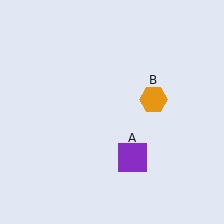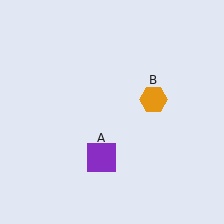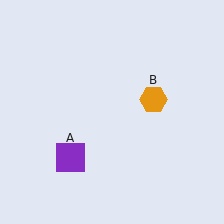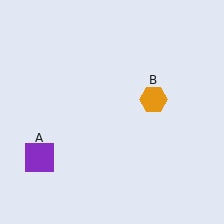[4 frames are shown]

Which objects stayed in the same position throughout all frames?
Orange hexagon (object B) remained stationary.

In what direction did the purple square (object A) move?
The purple square (object A) moved left.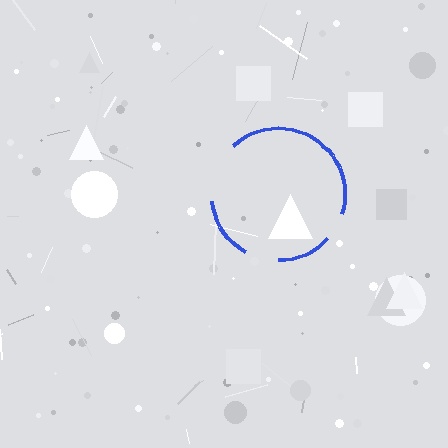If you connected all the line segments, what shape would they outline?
They would outline a circle.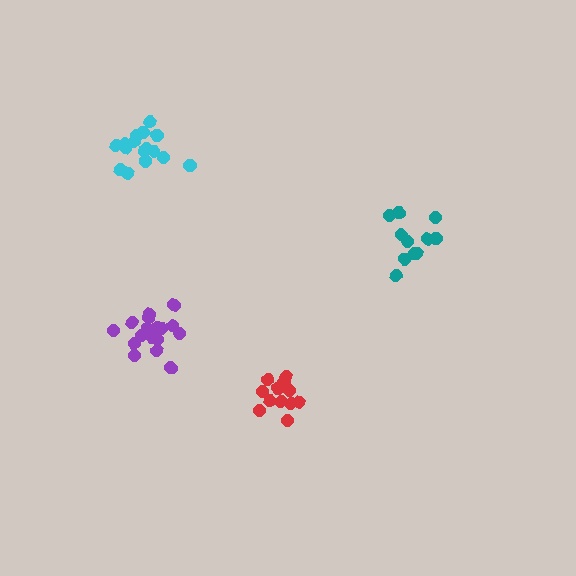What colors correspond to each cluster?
The clusters are colored: purple, teal, red, cyan.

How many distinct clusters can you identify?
There are 4 distinct clusters.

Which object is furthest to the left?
The cyan cluster is leftmost.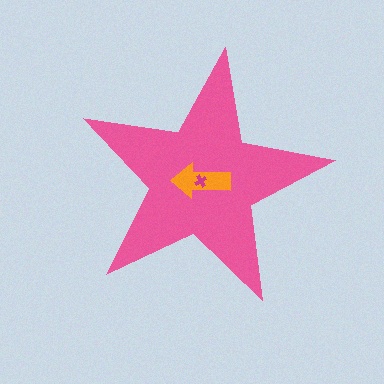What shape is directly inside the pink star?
The orange arrow.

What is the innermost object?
The magenta cross.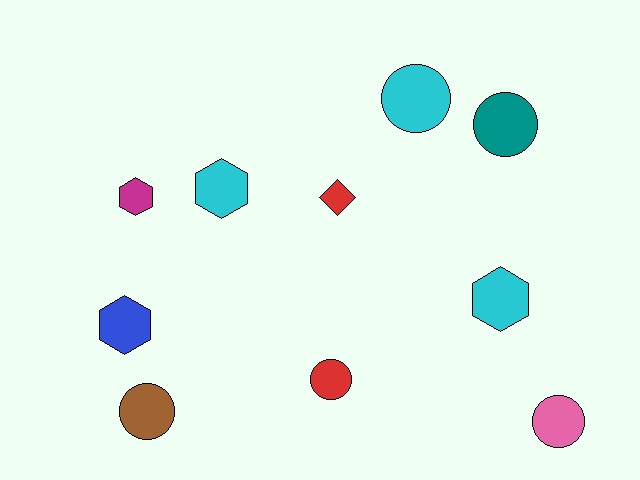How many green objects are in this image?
There are no green objects.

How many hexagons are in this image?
There are 4 hexagons.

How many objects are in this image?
There are 10 objects.